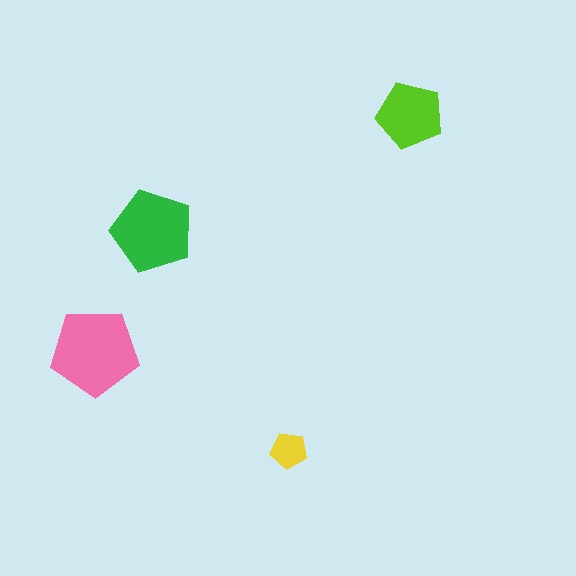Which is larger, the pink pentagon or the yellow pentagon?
The pink one.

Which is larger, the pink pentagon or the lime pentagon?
The pink one.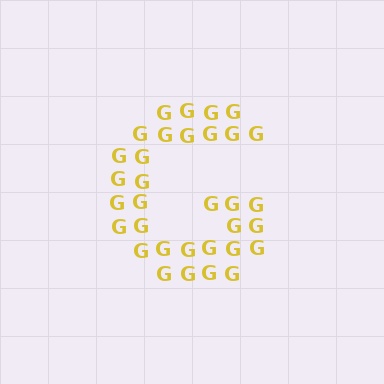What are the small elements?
The small elements are letter G's.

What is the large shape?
The large shape is the letter G.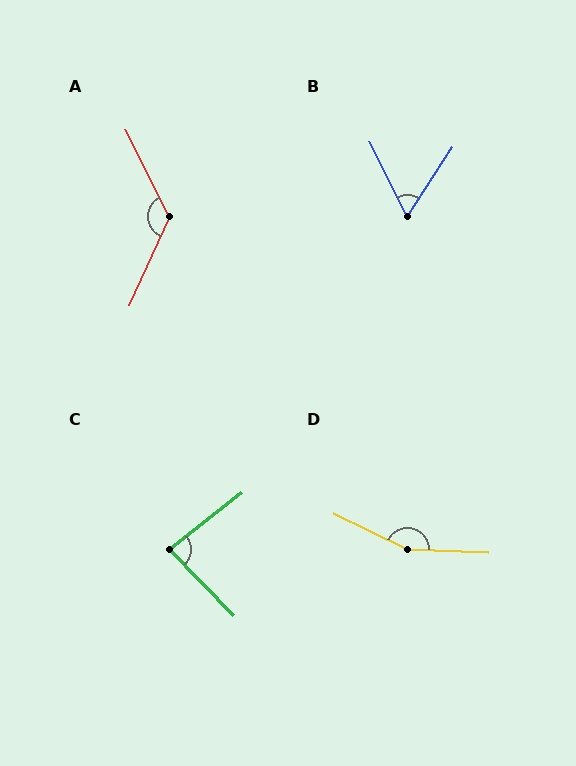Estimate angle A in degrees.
Approximately 129 degrees.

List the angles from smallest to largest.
B (59°), C (84°), A (129°), D (156°).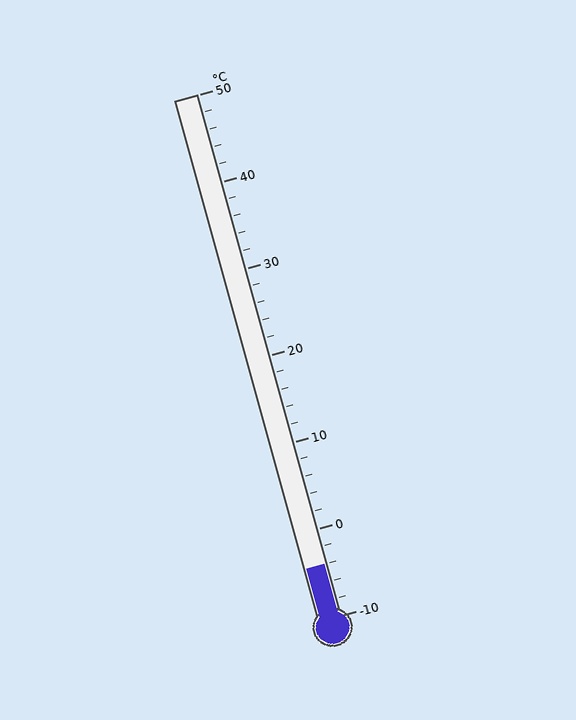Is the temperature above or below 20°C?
The temperature is below 20°C.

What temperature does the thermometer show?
The thermometer shows approximately -4°C.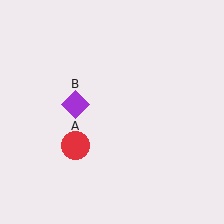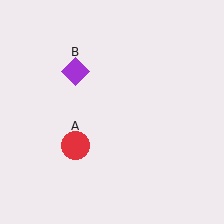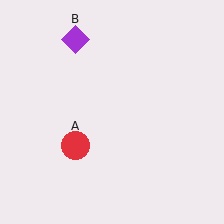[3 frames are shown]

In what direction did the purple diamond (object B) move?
The purple diamond (object B) moved up.